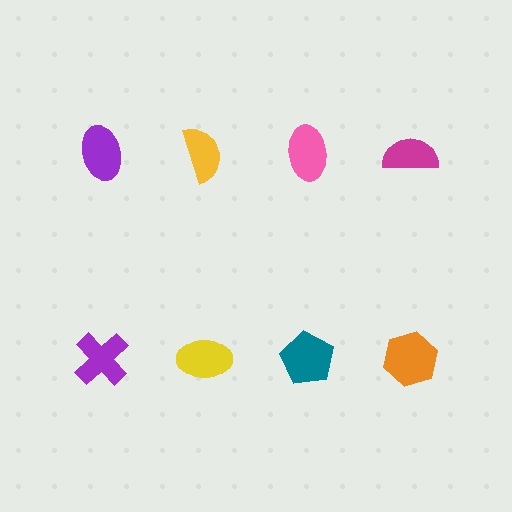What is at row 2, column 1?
A purple cross.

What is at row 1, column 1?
A purple ellipse.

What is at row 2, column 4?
An orange hexagon.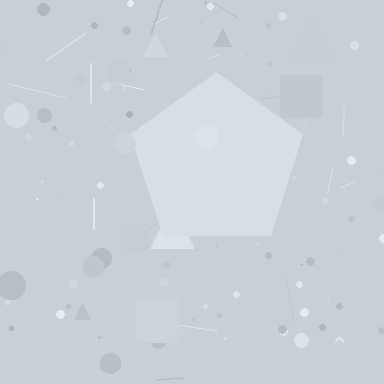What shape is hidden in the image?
A pentagon is hidden in the image.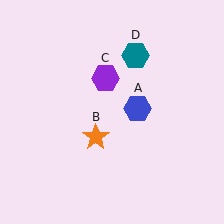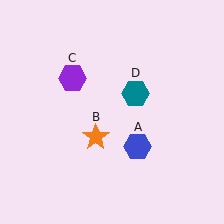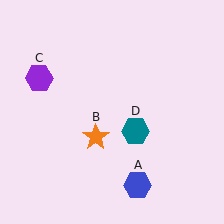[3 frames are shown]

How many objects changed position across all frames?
3 objects changed position: blue hexagon (object A), purple hexagon (object C), teal hexagon (object D).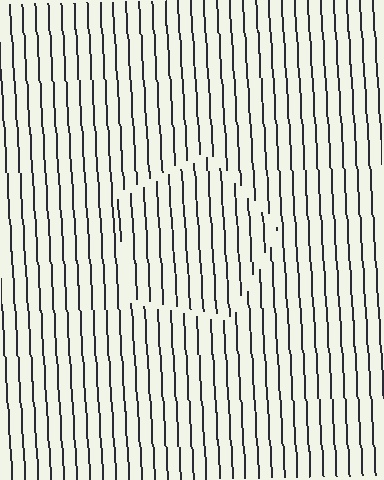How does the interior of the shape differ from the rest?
The interior of the shape contains the same grating, shifted by half a period — the contour is defined by the phase discontinuity where line-ends from the inner and outer gratings abut.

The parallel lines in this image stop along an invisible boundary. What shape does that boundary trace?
An illusory pentagon. The interior of the shape contains the same grating, shifted by half a period — the contour is defined by the phase discontinuity where line-ends from the inner and outer gratings abut.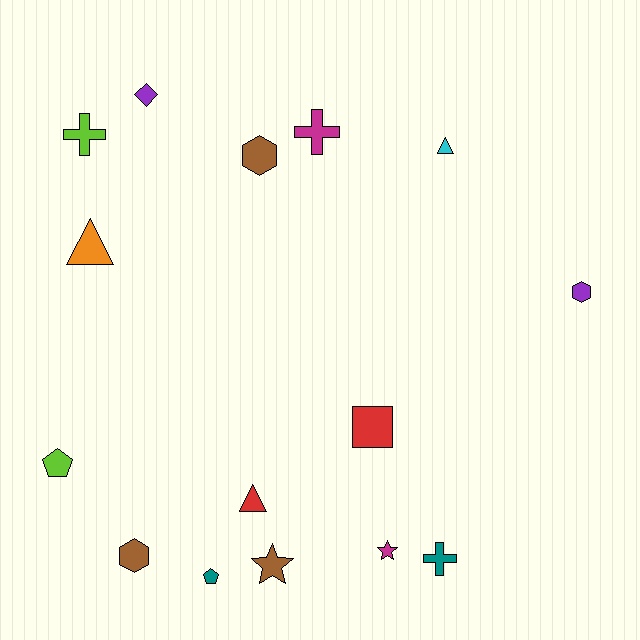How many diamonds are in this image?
There is 1 diamond.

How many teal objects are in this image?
There are 2 teal objects.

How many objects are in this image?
There are 15 objects.